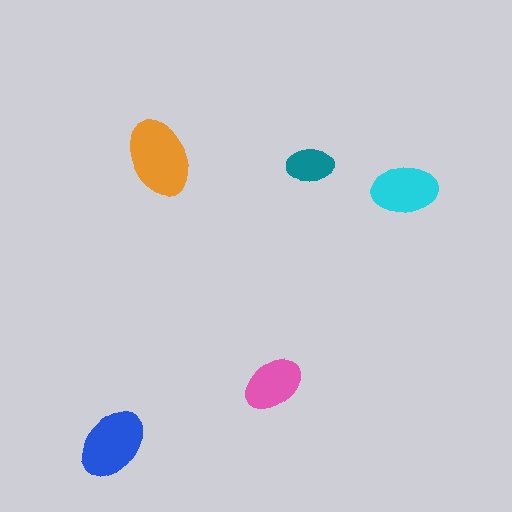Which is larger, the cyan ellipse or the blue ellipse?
The blue one.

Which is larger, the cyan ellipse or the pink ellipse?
The cyan one.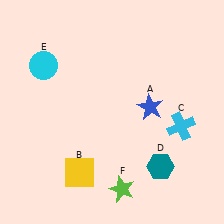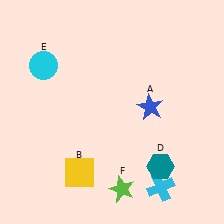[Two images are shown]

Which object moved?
The cyan cross (C) moved down.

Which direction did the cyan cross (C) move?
The cyan cross (C) moved down.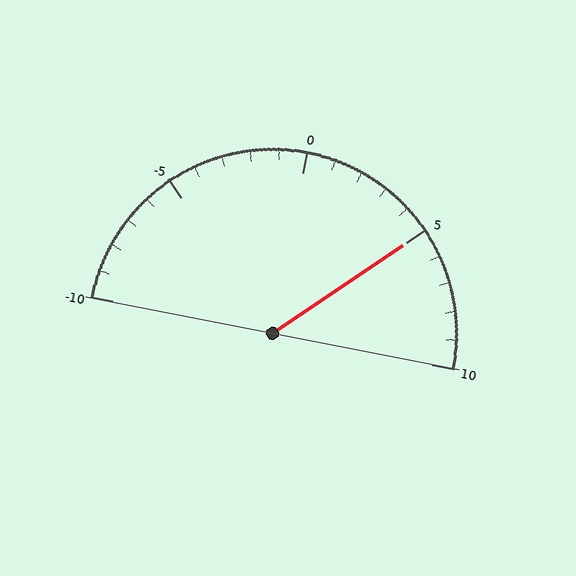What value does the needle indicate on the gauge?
The needle indicates approximately 5.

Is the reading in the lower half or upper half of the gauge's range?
The reading is in the upper half of the range (-10 to 10).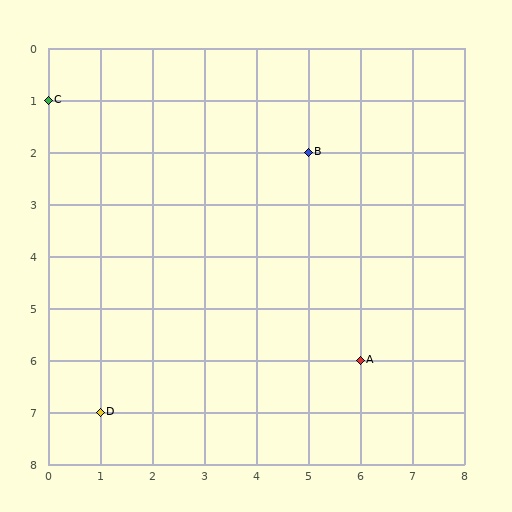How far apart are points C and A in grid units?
Points C and A are 6 columns and 5 rows apart (about 7.8 grid units diagonally).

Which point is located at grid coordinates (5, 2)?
Point B is at (5, 2).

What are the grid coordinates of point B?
Point B is at grid coordinates (5, 2).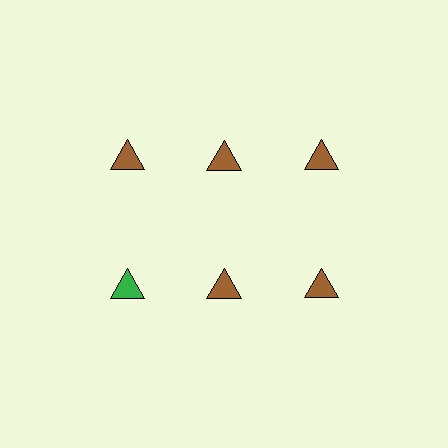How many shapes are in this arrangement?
There are 6 shapes arranged in a grid pattern.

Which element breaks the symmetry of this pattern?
The green triangle in the second row, leftmost column breaks the symmetry. All other shapes are brown triangles.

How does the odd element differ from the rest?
It has a different color: green instead of brown.